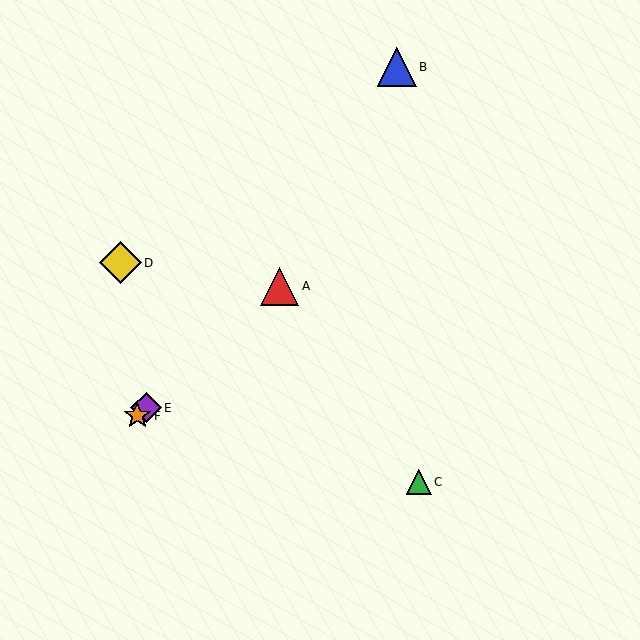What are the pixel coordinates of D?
Object D is at (120, 263).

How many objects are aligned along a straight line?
3 objects (A, E, F) are aligned along a straight line.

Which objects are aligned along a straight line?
Objects A, E, F are aligned along a straight line.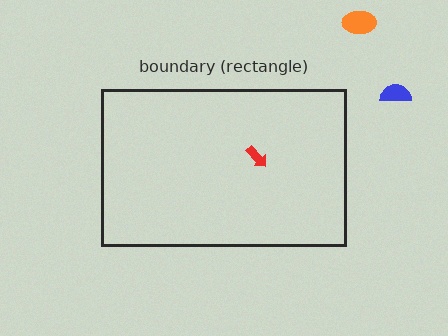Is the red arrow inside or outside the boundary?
Inside.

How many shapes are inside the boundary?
1 inside, 2 outside.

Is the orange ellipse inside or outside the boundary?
Outside.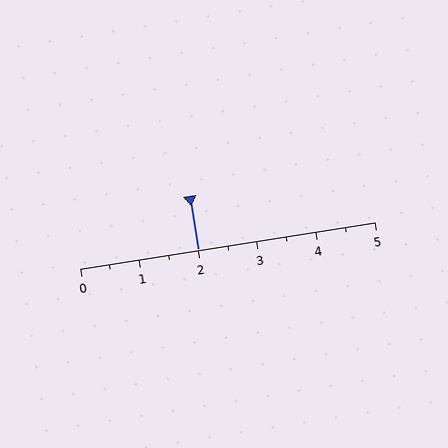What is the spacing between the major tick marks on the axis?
The major ticks are spaced 1 apart.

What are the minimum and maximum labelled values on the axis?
The axis runs from 0 to 5.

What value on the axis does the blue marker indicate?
The marker indicates approximately 2.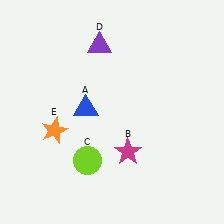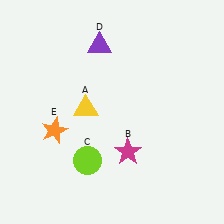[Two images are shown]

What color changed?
The triangle (A) changed from blue in Image 1 to yellow in Image 2.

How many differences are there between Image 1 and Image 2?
There is 1 difference between the two images.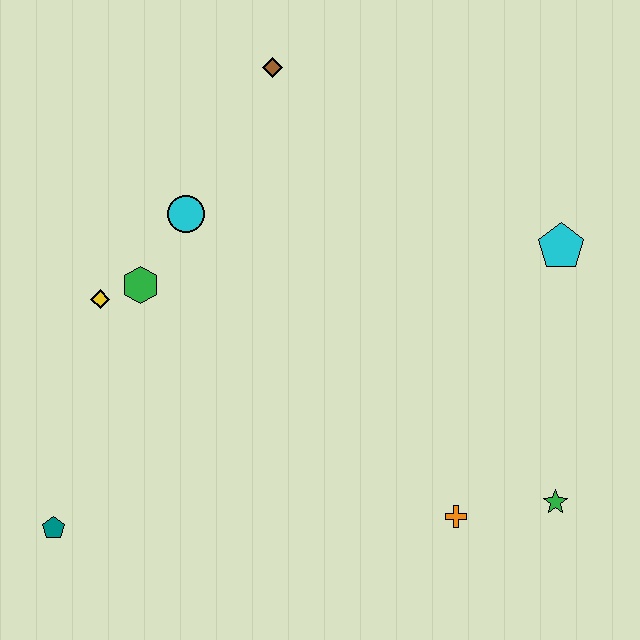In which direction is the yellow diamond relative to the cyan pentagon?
The yellow diamond is to the left of the cyan pentagon.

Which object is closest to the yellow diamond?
The green hexagon is closest to the yellow diamond.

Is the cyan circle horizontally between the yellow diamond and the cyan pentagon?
Yes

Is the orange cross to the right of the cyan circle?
Yes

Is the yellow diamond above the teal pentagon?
Yes